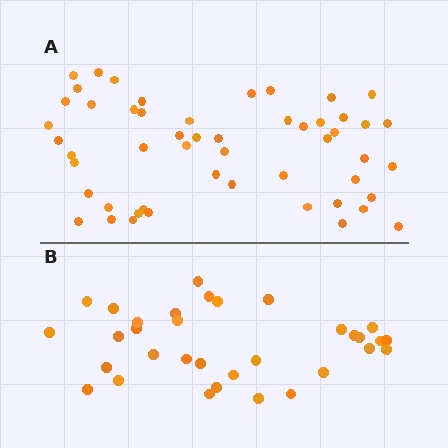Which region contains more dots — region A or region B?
Region A (the top region) has more dots.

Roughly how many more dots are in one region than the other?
Region A has approximately 20 more dots than region B.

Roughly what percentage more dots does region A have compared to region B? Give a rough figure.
About 60% more.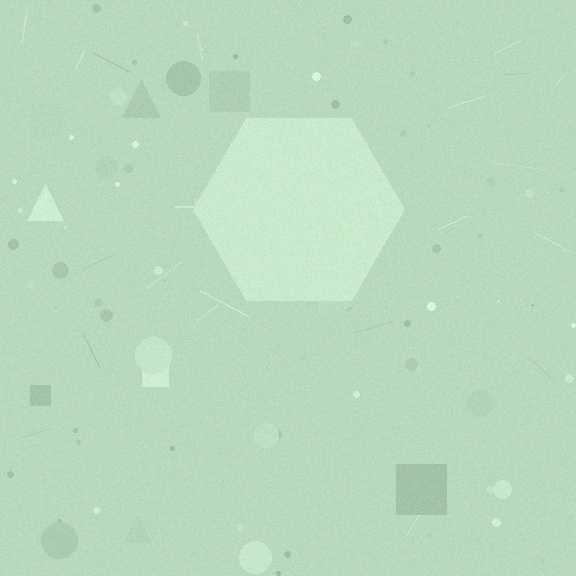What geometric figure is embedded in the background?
A hexagon is embedded in the background.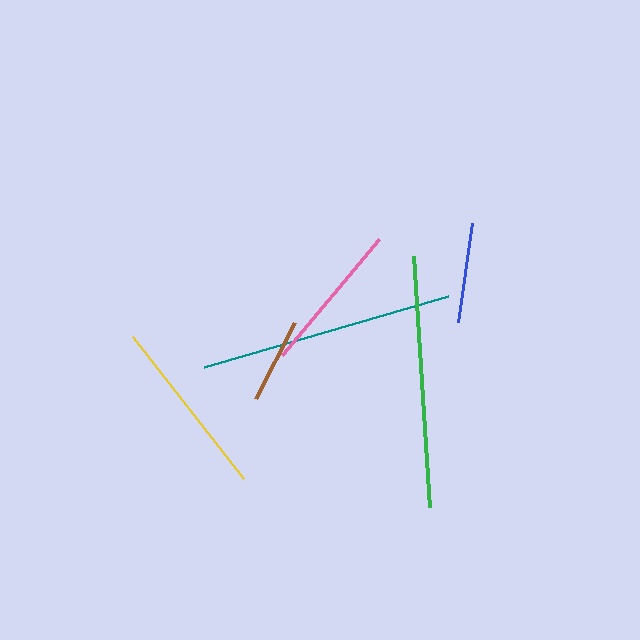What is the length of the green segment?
The green segment is approximately 252 pixels long.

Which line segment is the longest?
The teal line is the longest at approximately 254 pixels.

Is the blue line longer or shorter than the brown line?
The blue line is longer than the brown line.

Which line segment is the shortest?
The brown line is the shortest at approximately 85 pixels.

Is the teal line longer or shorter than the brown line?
The teal line is longer than the brown line.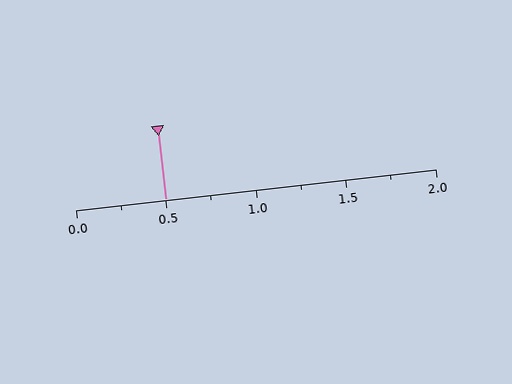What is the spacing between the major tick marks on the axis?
The major ticks are spaced 0.5 apart.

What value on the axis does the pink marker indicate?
The marker indicates approximately 0.5.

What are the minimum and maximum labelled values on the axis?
The axis runs from 0.0 to 2.0.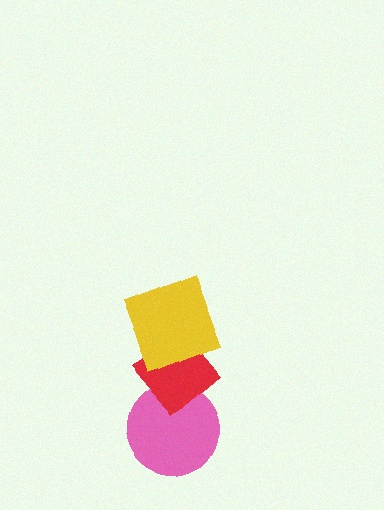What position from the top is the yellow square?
The yellow square is 1st from the top.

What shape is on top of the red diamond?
The yellow square is on top of the red diamond.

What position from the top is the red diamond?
The red diamond is 2nd from the top.